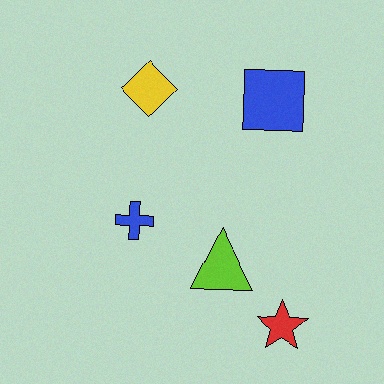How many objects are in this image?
There are 5 objects.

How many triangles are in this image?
There is 1 triangle.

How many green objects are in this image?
There are no green objects.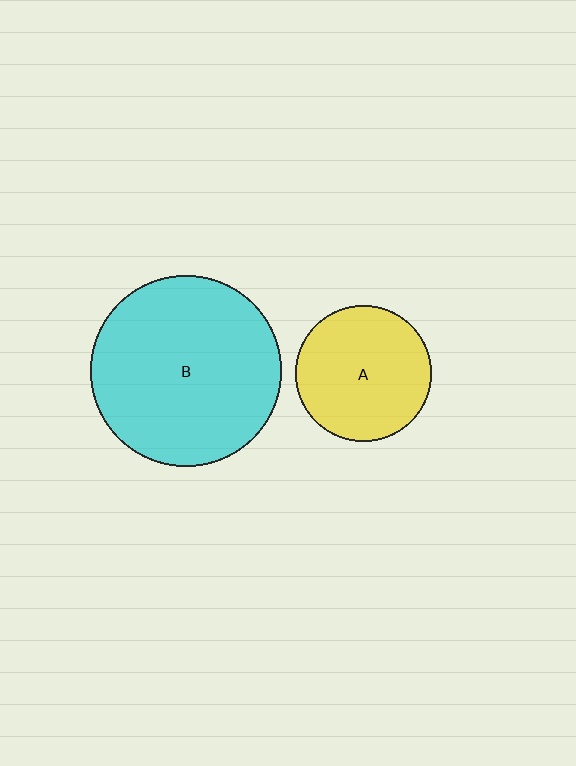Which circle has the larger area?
Circle B (cyan).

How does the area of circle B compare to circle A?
Approximately 2.0 times.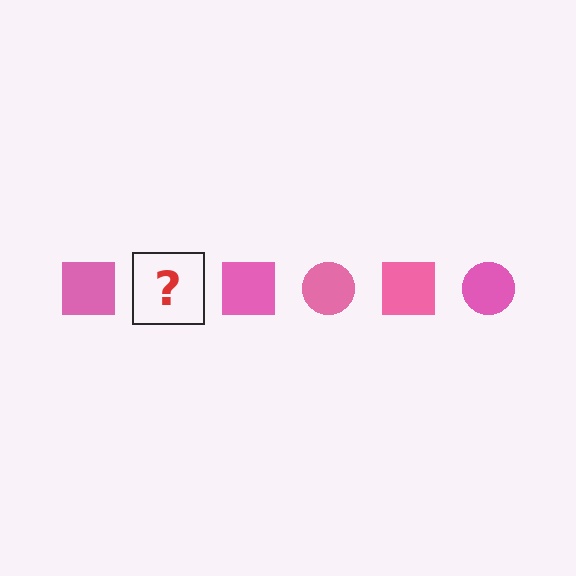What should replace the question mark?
The question mark should be replaced with a pink circle.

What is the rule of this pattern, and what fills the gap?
The rule is that the pattern cycles through square, circle shapes in pink. The gap should be filled with a pink circle.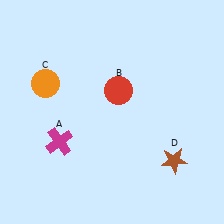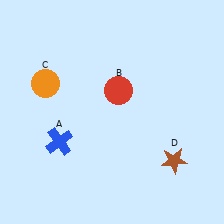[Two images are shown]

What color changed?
The cross (A) changed from magenta in Image 1 to blue in Image 2.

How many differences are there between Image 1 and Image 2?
There is 1 difference between the two images.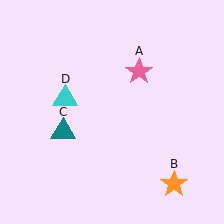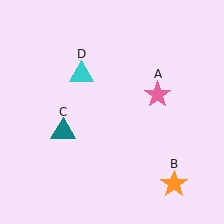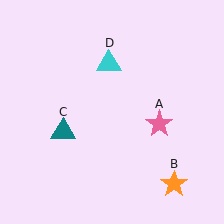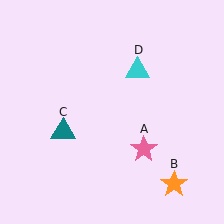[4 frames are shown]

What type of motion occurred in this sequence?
The pink star (object A), cyan triangle (object D) rotated clockwise around the center of the scene.